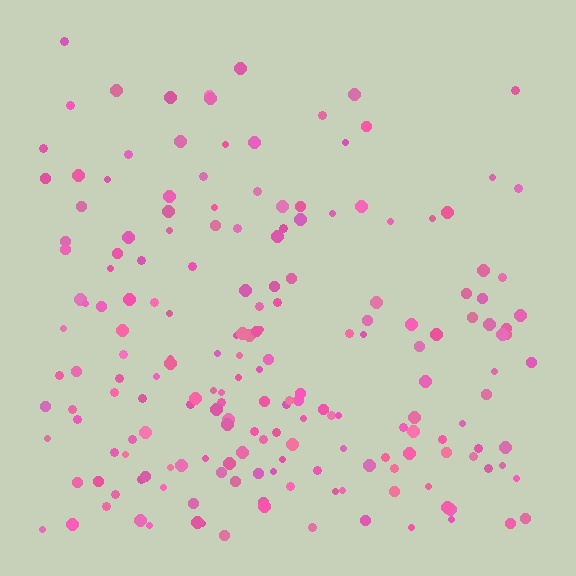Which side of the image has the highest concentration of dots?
The bottom.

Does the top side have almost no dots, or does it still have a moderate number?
Still a moderate number, just noticeably fewer than the bottom.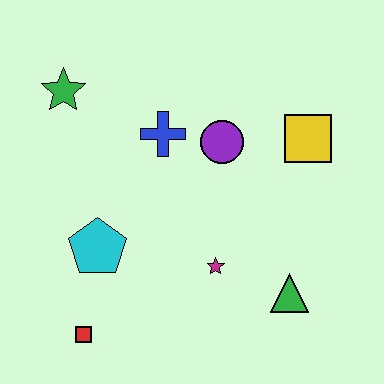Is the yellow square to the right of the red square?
Yes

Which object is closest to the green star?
The blue cross is closest to the green star.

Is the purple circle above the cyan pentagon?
Yes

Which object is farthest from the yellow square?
The red square is farthest from the yellow square.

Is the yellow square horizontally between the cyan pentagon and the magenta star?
No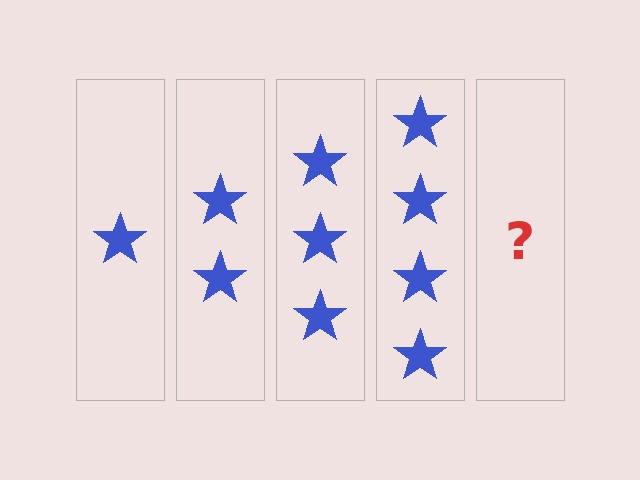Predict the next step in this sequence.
The next step is 5 stars.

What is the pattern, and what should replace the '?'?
The pattern is that each step adds one more star. The '?' should be 5 stars.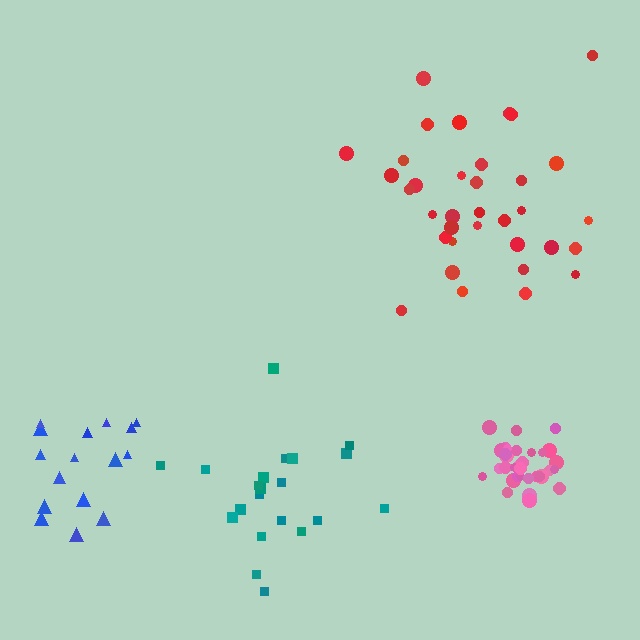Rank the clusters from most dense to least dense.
pink, teal, red, blue.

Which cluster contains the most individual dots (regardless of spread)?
Red (35).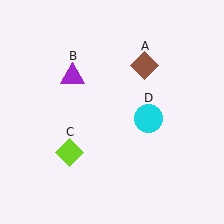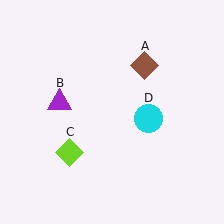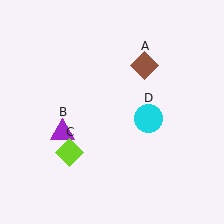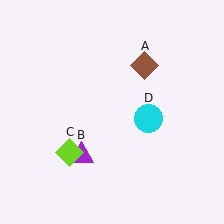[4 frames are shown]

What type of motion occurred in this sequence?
The purple triangle (object B) rotated counterclockwise around the center of the scene.